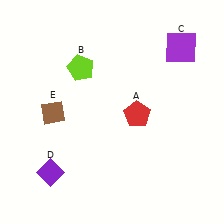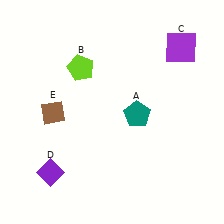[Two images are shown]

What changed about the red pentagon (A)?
In Image 1, A is red. In Image 2, it changed to teal.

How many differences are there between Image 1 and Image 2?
There is 1 difference between the two images.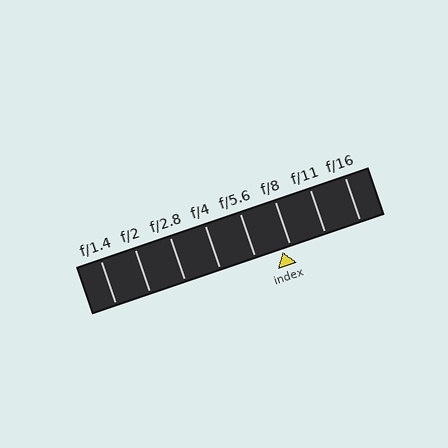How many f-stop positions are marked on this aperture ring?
There are 8 f-stop positions marked.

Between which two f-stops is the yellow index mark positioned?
The index mark is between f/5.6 and f/8.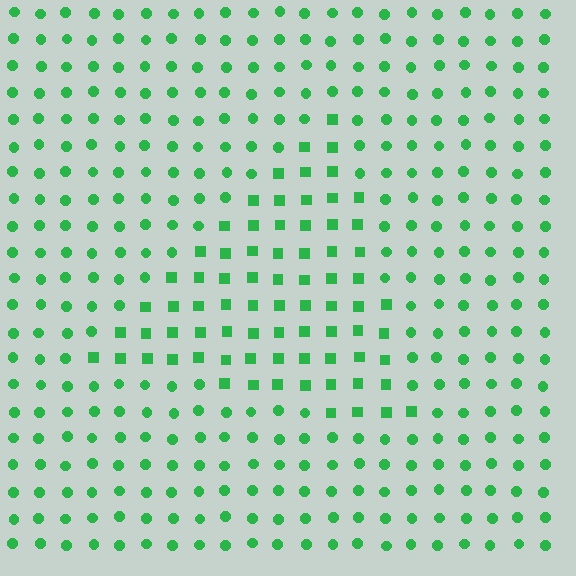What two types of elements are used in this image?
The image uses squares inside the triangle region and circles outside it.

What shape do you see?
I see a triangle.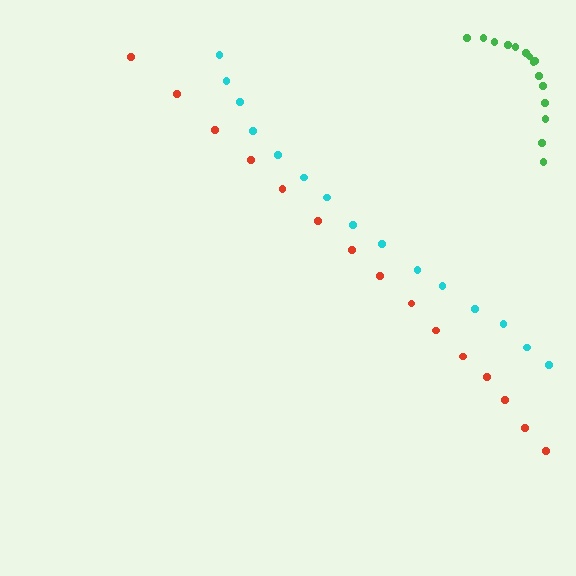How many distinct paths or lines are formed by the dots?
There are 3 distinct paths.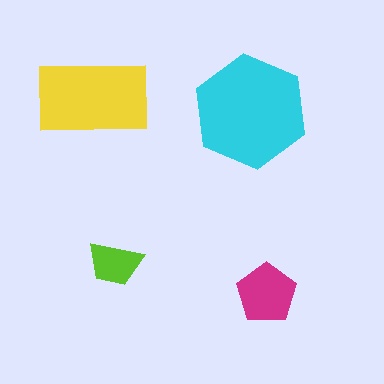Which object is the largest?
The cyan hexagon.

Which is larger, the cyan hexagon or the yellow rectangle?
The cyan hexagon.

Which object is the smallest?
The lime trapezoid.